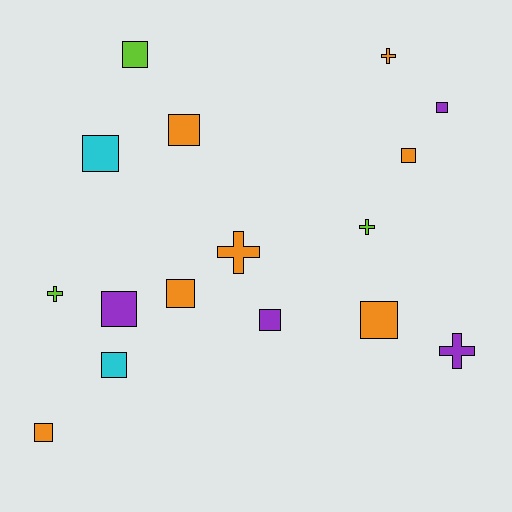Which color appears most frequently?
Orange, with 7 objects.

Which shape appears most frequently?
Square, with 11 objects.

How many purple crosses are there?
There is 1 purple cross.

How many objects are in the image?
There are 16 objects.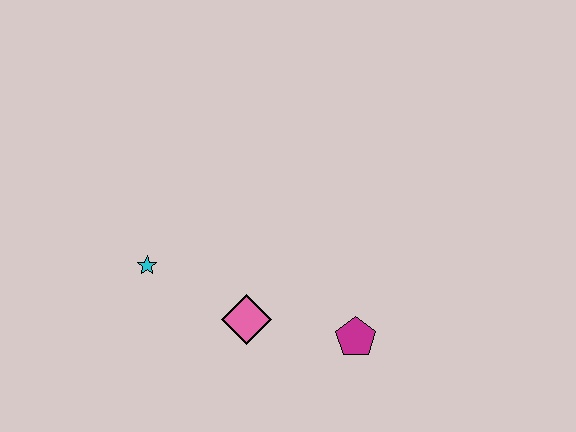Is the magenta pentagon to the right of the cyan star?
Yes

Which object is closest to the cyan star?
The pink diamond is closest to the cyan star.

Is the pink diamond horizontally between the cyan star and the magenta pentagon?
Yes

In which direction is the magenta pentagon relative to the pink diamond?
The magenta pentagon is to the right of the pink diamond.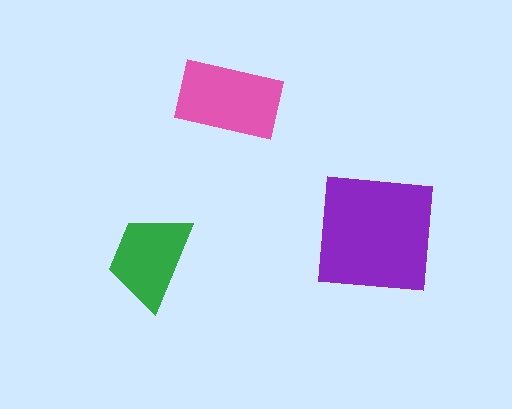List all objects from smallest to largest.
The green trapezoid, the pink rectangle, the purple square.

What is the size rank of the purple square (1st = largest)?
1st.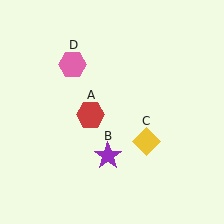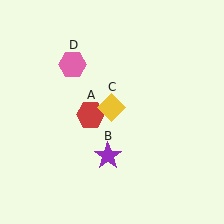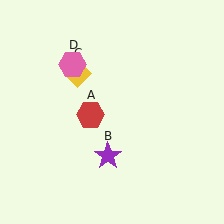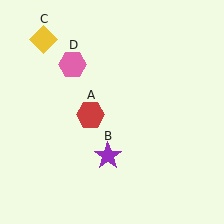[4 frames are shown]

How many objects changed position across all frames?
1 object changed position: yellow diamond (object C).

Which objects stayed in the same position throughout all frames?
Red hexagon (object A) and purple star (object B) and pink hexagon (object D) remained stationary.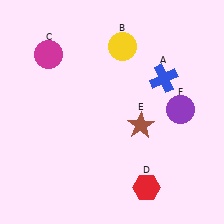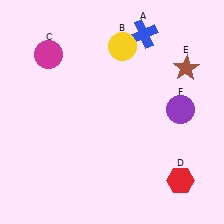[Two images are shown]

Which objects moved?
The objects that moved are: the blue cross (A), the red hexagon (D), the brown star (E).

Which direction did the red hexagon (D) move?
The red hexagon (D) moved right.